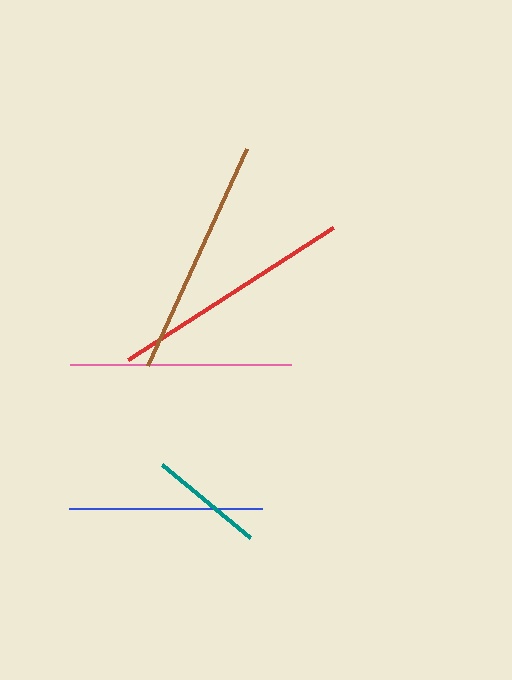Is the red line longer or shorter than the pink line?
The red line is longer than the pink line.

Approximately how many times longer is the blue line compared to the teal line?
The blue line is approximately 1.7 times the length of the teal line.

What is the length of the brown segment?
The brown segment is approximately 238 pixels long.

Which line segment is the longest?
The red line is the longest at approximately 244 pixels.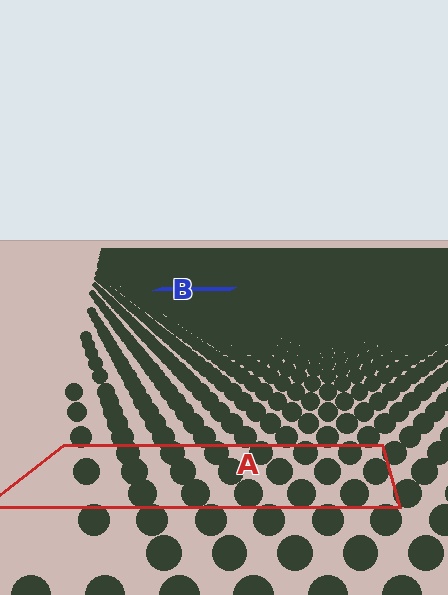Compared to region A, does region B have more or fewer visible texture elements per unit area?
Region B has more texture elements per unit area — they are packed more densely because it is farther away.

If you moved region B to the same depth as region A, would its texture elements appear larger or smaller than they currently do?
They would appear larger. At a closer depth, the same texture elements are projected at a bigger on-screen size.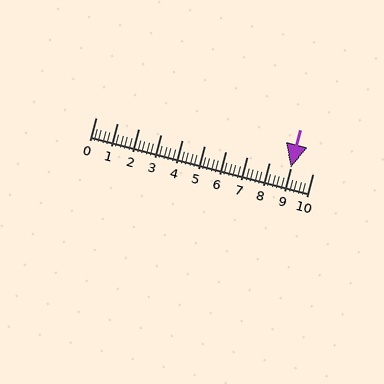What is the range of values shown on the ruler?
The ruler shows values from 0 to 10.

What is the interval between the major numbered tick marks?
The major tick marks are spaced 1 units apart.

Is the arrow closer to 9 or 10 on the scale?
The arrow is closer to 9.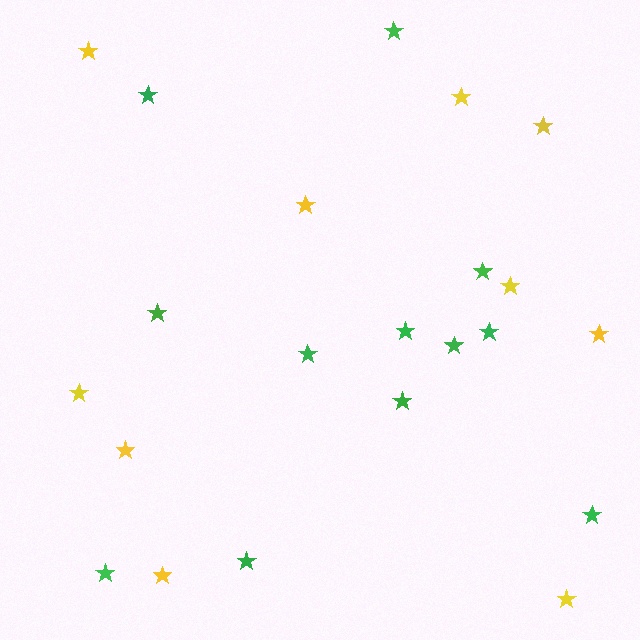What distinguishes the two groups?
There are 2 groups: one group of green stars (12) and one group of yellow stars (10).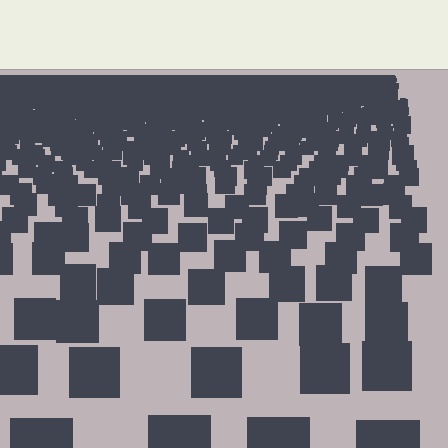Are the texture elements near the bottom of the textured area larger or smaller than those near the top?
Larger. Near the bottom, elements are closer to the viewer and appear at a bigger on-screen size.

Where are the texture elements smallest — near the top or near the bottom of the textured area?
Near the top.